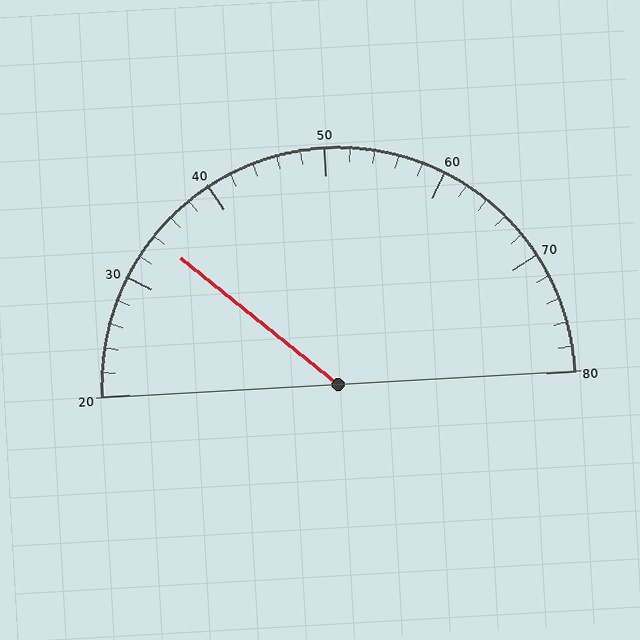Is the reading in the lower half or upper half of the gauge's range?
The reading is in the lower half of the range (20 to 80).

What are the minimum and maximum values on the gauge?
The gauge ranges from 20 to 80.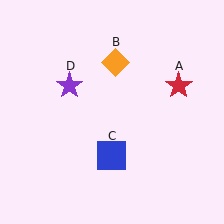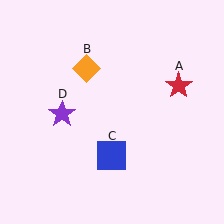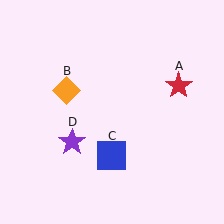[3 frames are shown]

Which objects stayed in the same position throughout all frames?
Red star (object A) and blue square (object C) remained stationary.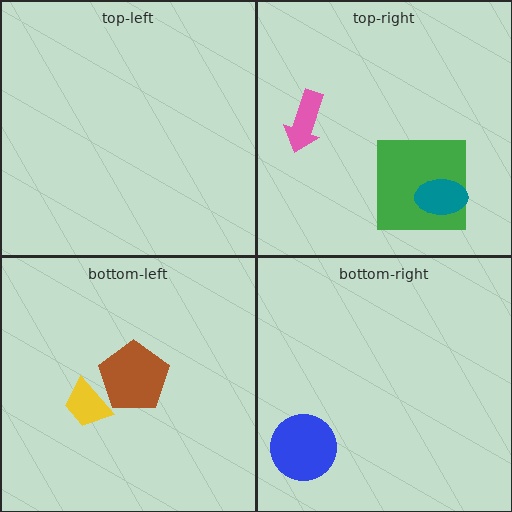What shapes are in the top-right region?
The pink arrow, the green square, the teal ellipse.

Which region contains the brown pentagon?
The bottom-left region.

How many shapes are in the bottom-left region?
2.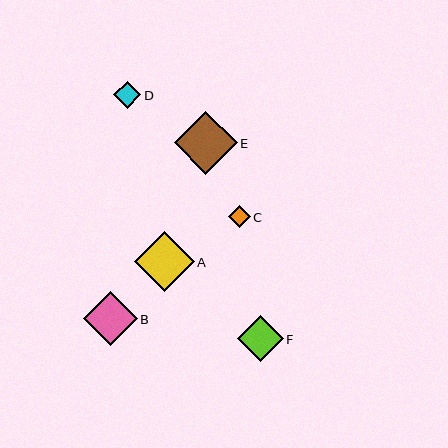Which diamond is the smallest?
Diamond C is the smallest with a size of approximately 22 pixels.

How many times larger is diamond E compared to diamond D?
Diamond E is approximately 2.3 times the size of diamond D.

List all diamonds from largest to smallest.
From largest to smallest: E, A, B, F, D, C.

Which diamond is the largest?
Diamond E is the largest with a size of approximately 63 pixels.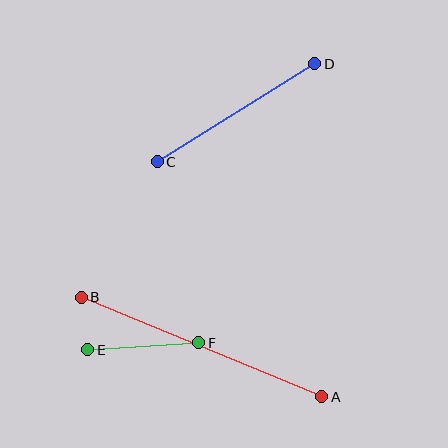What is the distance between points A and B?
The distance is approximately 260 pixels.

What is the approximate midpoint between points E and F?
The midpoint is at approximately (143, 346) pixels.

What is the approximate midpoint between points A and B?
The midpoint is at approximately (202, 347) pixels.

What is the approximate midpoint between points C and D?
The midpoint is at approximately (236, 113) pixels.